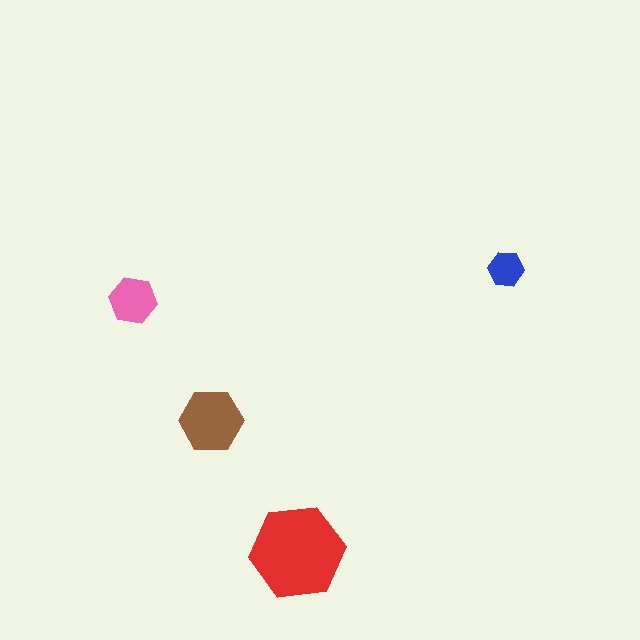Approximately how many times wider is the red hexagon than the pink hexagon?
About 2 times wider.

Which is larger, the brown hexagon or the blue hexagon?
The brown one.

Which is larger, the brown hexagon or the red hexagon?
The red one.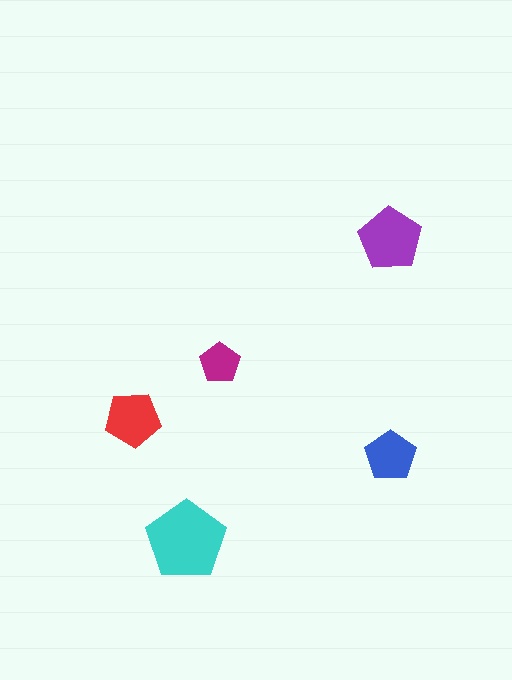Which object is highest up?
The purple pentagon is topmost.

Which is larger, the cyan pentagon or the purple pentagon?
The cyan one.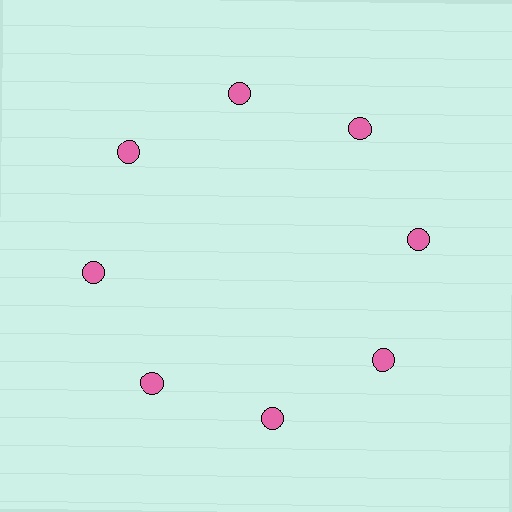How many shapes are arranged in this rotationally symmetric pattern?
There are 8 shapes, arranged in 8 groups of 1.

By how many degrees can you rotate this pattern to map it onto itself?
The pattern maps onto itself every 45 degrees of rotation.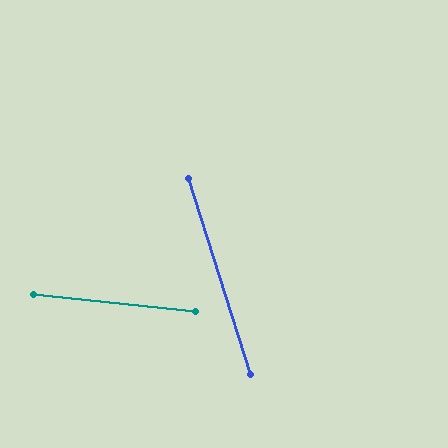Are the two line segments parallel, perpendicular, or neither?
Neither parallel nor perpendicular — they differ by about 66°.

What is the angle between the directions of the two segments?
Approximately 66 degrees.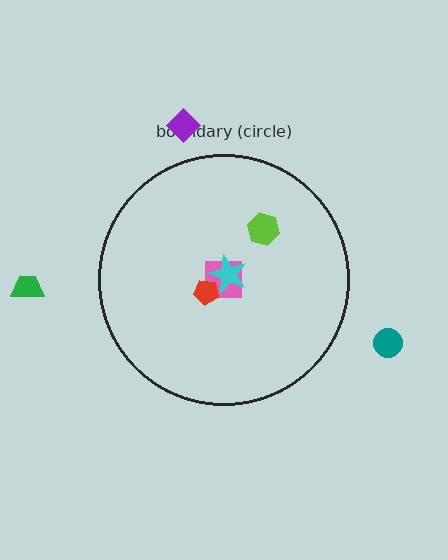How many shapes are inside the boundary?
4 inside, 3 outside.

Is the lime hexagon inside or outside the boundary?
Inside.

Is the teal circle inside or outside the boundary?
Outside.